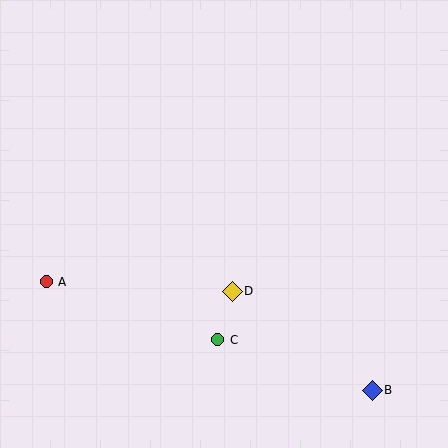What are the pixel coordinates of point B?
Point B is at (372, 390).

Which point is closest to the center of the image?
Point D at (232, 291) is closest to the center.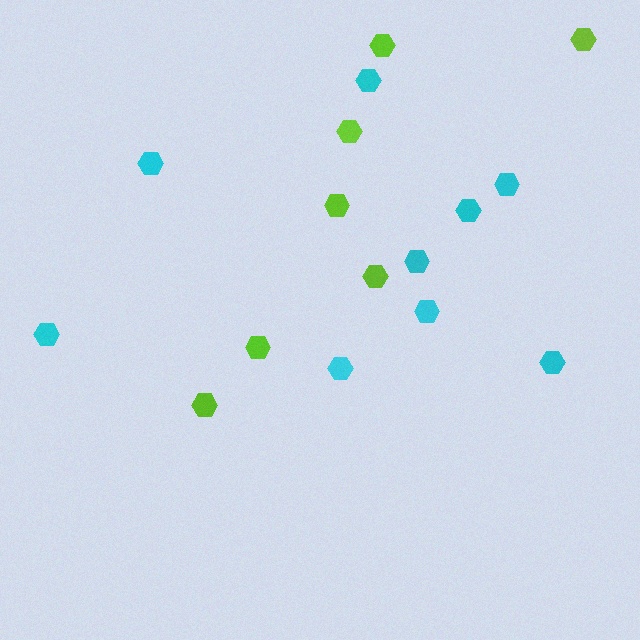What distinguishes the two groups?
There are 2 groups: one group of cyan hexagons (9) and one group of lime hexagons (7).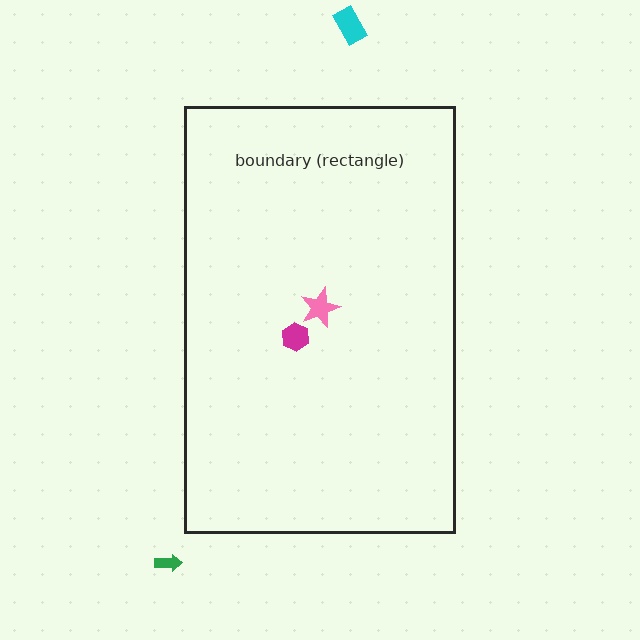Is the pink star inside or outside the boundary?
Inside.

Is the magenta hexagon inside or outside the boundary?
Inside.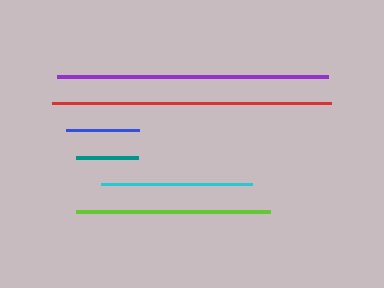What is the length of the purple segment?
The purple segment is approximately 271 pixels long.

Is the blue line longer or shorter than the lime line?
The lime line is longer than the blue line.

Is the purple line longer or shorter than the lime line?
The purple line is longer than the lime line.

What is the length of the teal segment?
The teal segment is approximately 62 pixels long.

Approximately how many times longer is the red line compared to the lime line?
The red line is approximately 1.4 times the length of the lime line.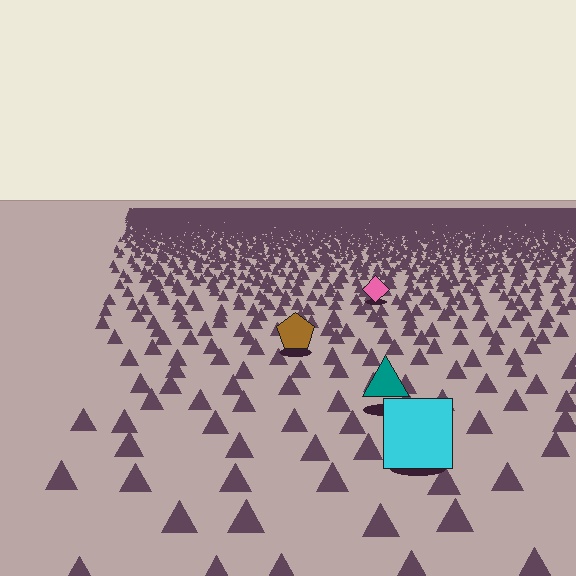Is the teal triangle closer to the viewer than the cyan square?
No. The cyan square is closer — you can tell from the texture gradient: the ground texture is coarser near it.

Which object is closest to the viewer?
The cyan square is closest. The texture marks near it are larger and more spread out.